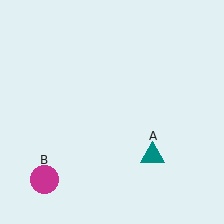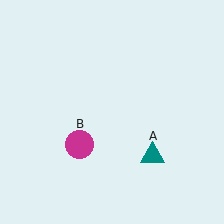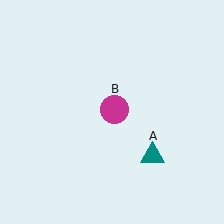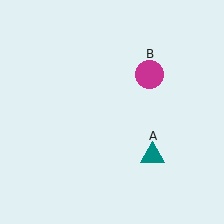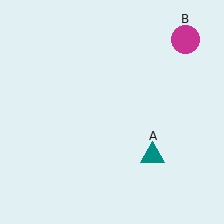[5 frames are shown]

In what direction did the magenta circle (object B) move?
The magenta circle (object B) moved up and to the right.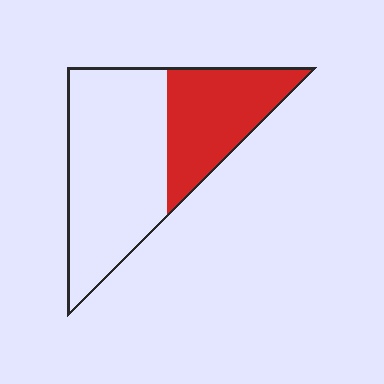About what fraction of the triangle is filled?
About three eighths (3/8).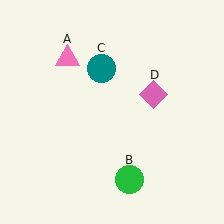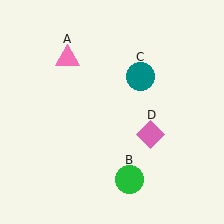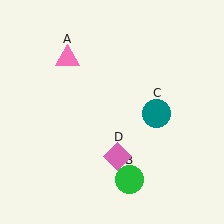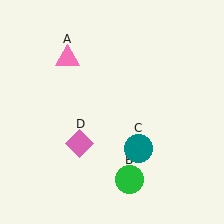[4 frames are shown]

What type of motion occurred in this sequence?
The teal circle (object C), pink diamond (object D) rotated clockwise around the center of the scene.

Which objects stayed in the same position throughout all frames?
Pink triangle (object A) and green circle (object B) remained stationary.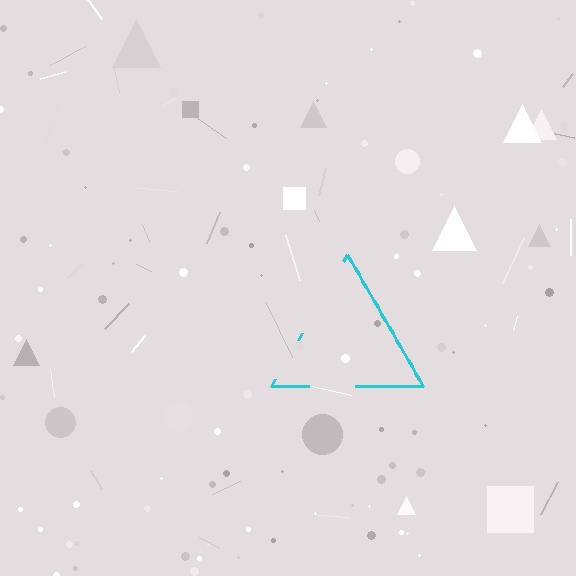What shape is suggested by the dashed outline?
The dashed outline suggests a triangle.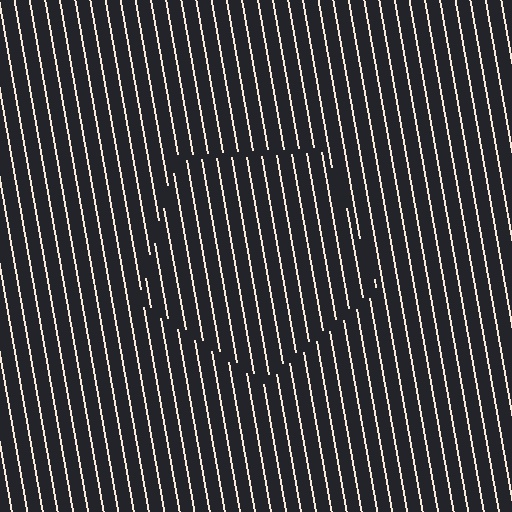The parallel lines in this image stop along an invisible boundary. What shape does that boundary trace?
An illusory pentagon. The interior of the shape contains the same grating, shifted by half a period — the contour is defined by the phase discontinuity where line-ends from the inner and outer gratings abut.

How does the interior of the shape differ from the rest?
The interior of the shape contains the same grating, shifted by half a period — the contour is defined by the phase discontinuity where line-ends from the inner and outer gratings abut.